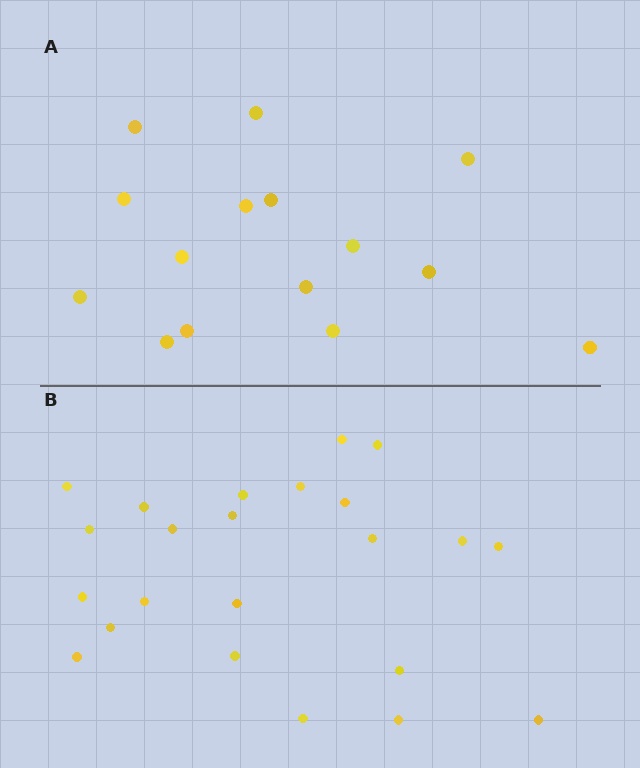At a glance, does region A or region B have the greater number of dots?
Region B (the bottom region) has more dots.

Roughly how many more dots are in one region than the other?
Region B has roughly 8 or so more dots than region A.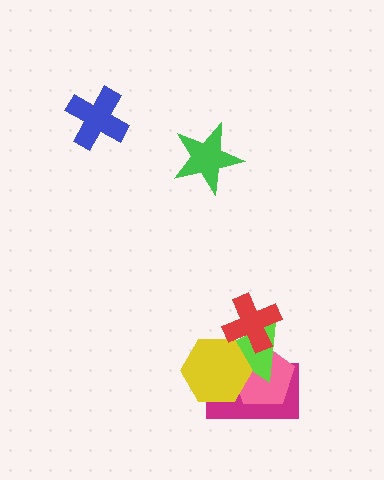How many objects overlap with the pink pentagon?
4 objects overlap with the pink pentagon.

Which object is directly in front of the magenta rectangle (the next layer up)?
The pink pentagon is directly in front of the magenta rectangle.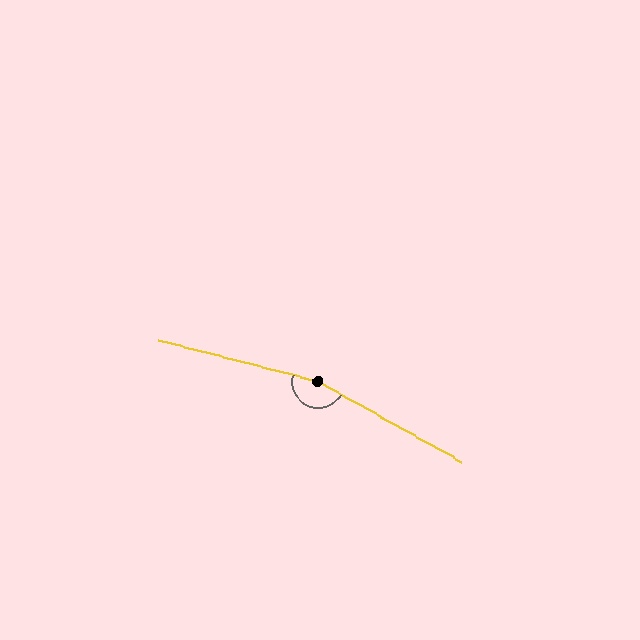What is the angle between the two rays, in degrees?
Approximately 165 degrees.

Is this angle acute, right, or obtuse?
It is obtuse.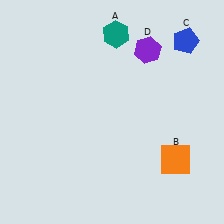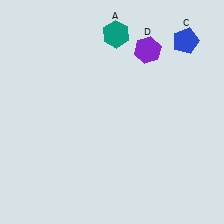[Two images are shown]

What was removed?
The orange square (B) was removed in Image 2.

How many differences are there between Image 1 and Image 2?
There is 1 difference between the two images.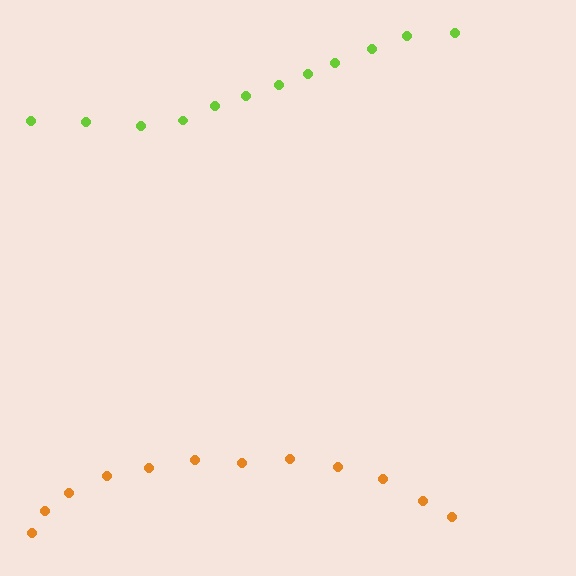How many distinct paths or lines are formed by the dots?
There are 2 distinct paths.